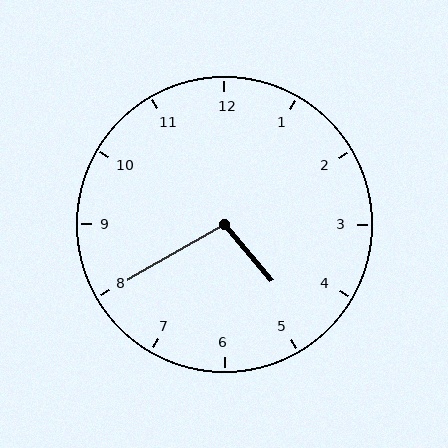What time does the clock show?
4:40.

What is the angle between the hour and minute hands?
Approximately 100 degrees.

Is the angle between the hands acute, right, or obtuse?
It is obtuse.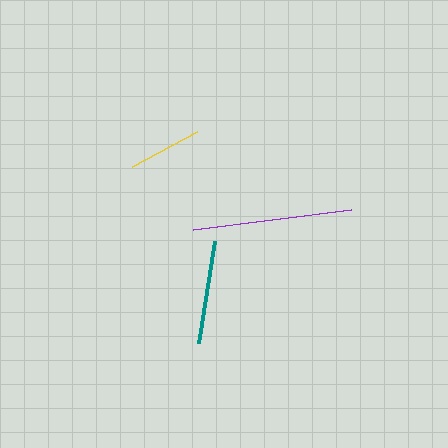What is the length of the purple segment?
The purple segment is approximately 159 pixels long.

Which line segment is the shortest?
The yellow line is the shortest at approximately 74 pixels.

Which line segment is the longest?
The purple line is the longest at approximately 159 pixels.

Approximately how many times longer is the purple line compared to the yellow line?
The purple line is approximately 2.2 times the length of the yellow line.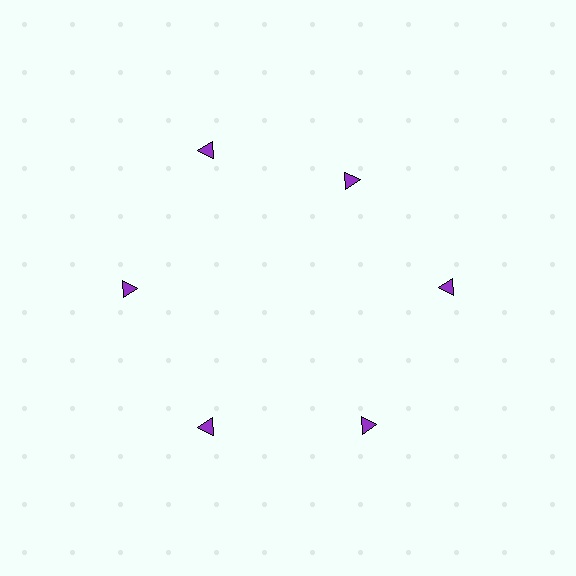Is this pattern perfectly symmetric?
No. The 6 purple triangles are arranged in a ring, but one element near the 1 o'clock position is pulled inward toward the center, breaking the 6-fold rotational symmetry.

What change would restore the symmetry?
The symmetry would be restored by moving it outward, back onto the ring so that all 6 triangles sit at equal angles and equal distance from the center.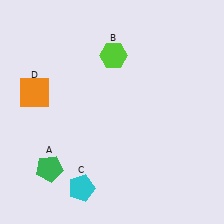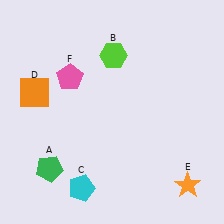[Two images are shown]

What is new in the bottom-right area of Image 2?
An orange star (E) was added in the bottom-right area of Image 2.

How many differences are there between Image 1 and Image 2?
There are 2 differences between the two images.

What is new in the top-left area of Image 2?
A pink pentagon (F) was added in the top-left area of Image 2.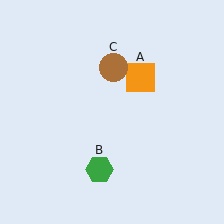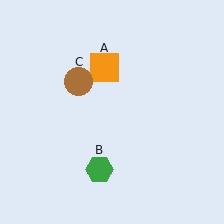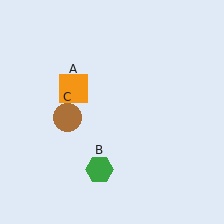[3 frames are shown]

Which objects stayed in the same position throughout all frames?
Green hexagon (object B) remained stationary.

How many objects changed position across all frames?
2 objects changed position: orange square (object A), brown circle (object C).